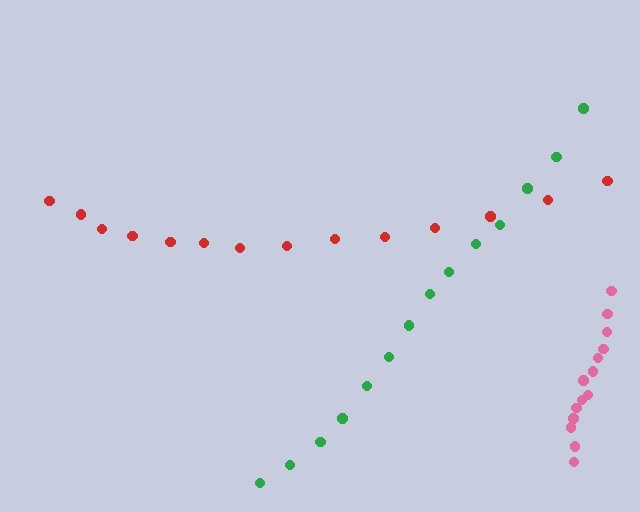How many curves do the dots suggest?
There are 3 distinct paths.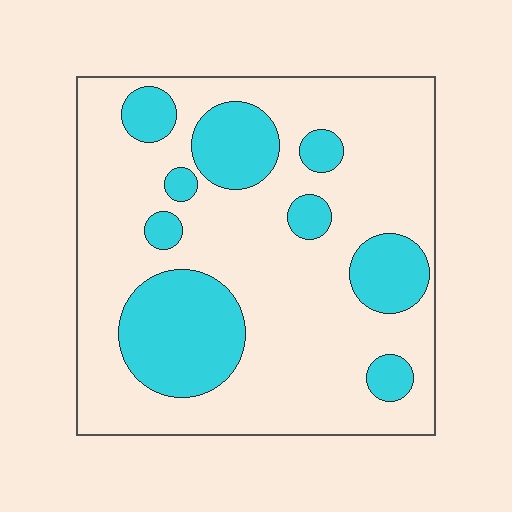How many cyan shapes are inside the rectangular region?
9.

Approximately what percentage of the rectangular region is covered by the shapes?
Approximately 25%.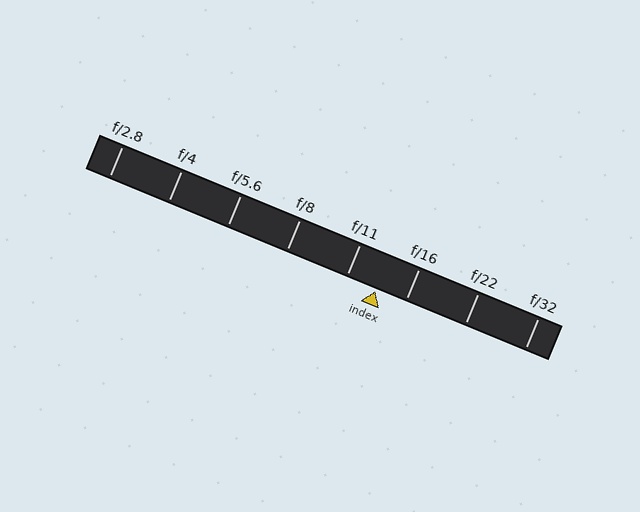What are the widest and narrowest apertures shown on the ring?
The widest aperture shown is f/2.8 and the narrowest is f/32.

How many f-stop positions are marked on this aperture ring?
There are 8 f-stop positions marked.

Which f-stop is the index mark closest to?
The index mark is closest to f/16.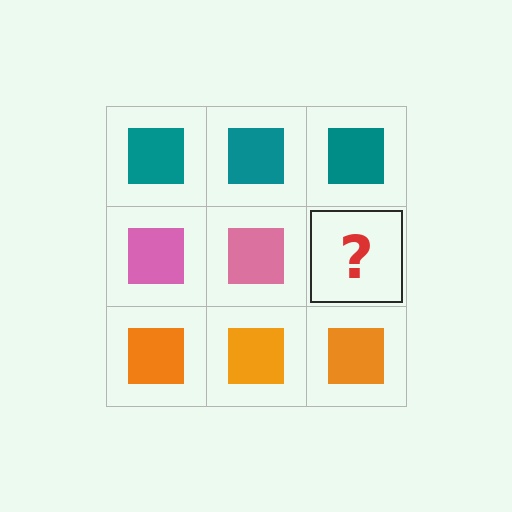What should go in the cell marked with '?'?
The missing cell should contain a pink square.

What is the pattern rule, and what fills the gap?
The rule is that each row has a consistent color. The gap should be filled with a pink square.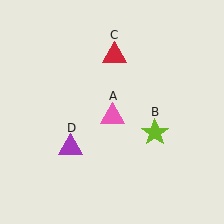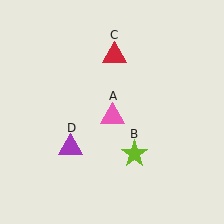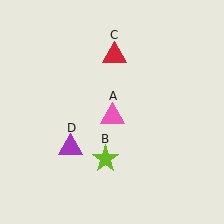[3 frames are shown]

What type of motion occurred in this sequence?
The lime star (object B) rotated clockwise around the center of the scene.